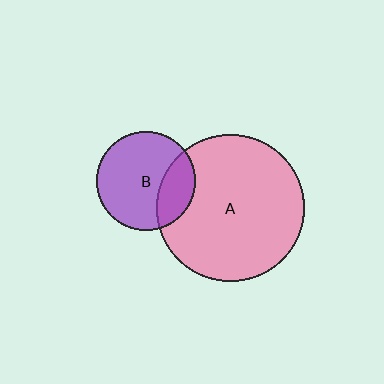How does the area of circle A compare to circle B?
Approximately 2.2 times.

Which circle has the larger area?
Circle A (pink).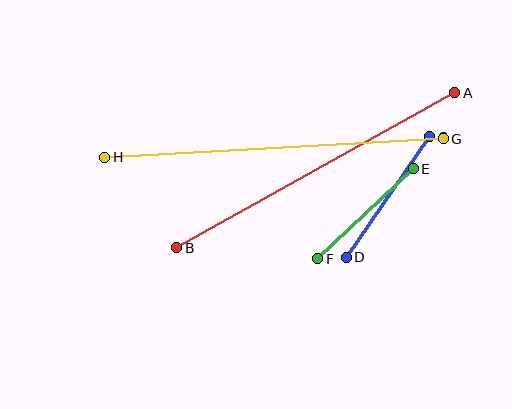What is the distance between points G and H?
The distance is approximately 339 pixels.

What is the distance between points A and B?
The distance is approximately 318 pixels.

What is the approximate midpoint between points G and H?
The midpoint is at approximately (274, 148) pixels.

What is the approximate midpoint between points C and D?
The midpoint is at approximately (388, 197) pixels.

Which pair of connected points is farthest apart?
Points G and H are farthest apart.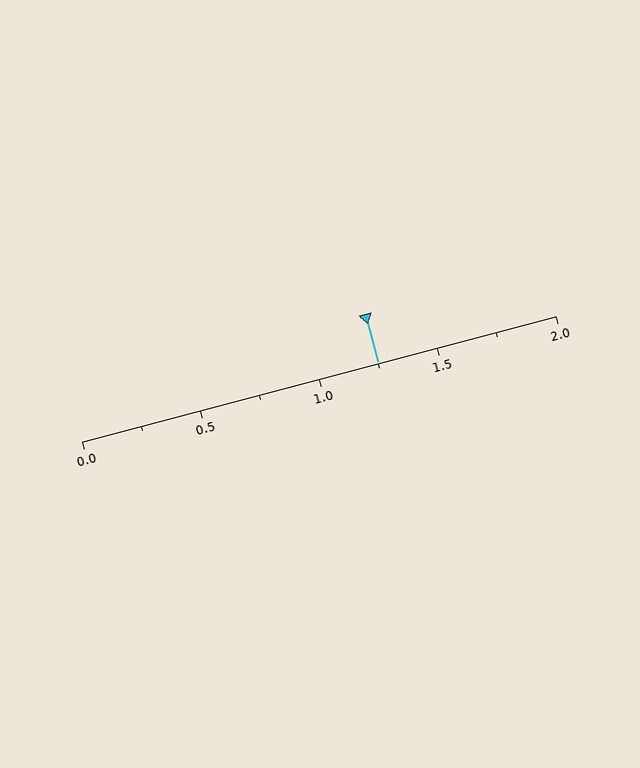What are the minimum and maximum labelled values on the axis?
The axis runs from 0.0 to 2.0.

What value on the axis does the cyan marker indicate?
The marker indicates approximately 1.25.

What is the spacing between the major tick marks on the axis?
The major ticks are spaced 0.5 apart.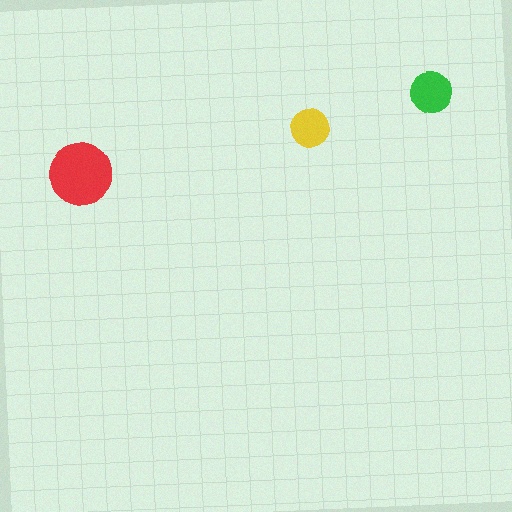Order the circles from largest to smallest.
the red one, the green one, the yellow one.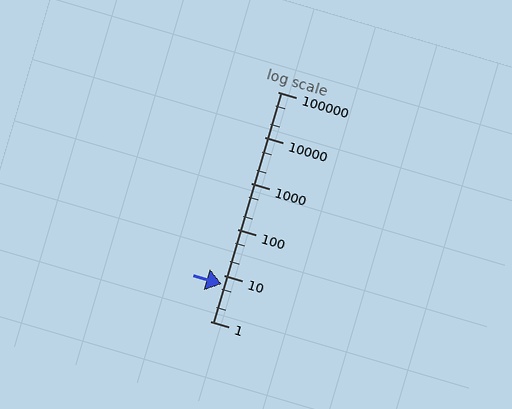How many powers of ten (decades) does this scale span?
The scale spans 5 decades, from 1 to 100000.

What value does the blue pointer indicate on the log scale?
The pointer indicates approximately 6.3.